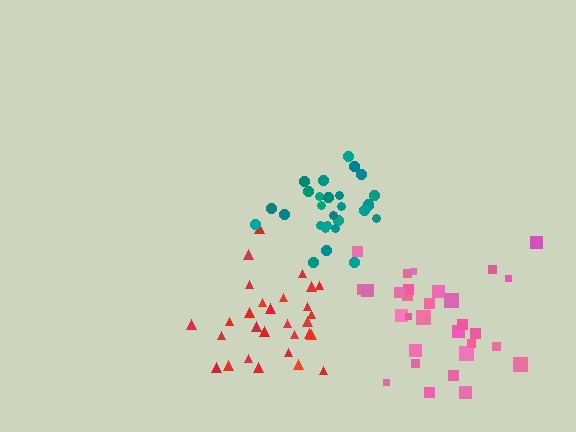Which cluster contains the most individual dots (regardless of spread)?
Pink (32).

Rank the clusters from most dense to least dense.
teal, red, pink.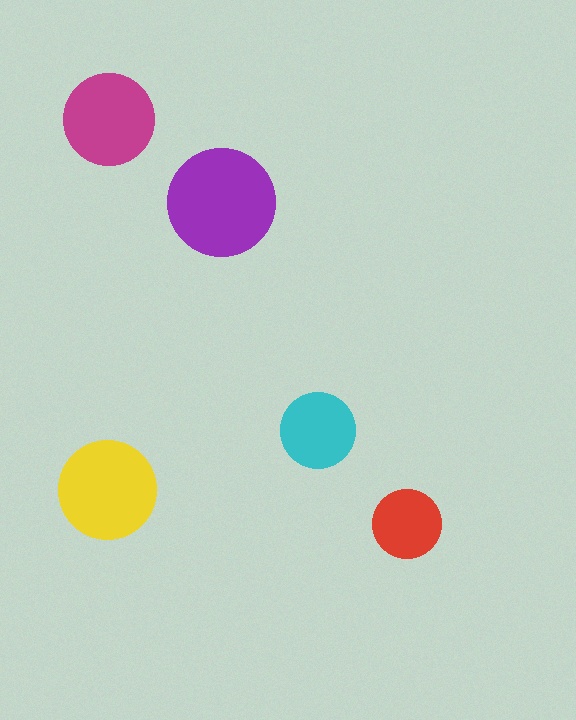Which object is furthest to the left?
The yellow circle is leftmost.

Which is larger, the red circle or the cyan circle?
The cyan one.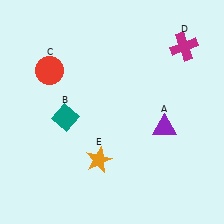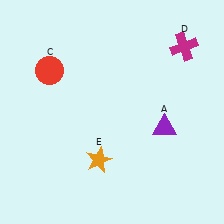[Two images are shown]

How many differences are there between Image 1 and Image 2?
There is 1 difference between the two images.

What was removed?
The teal diamond (B) was removed in Image 2.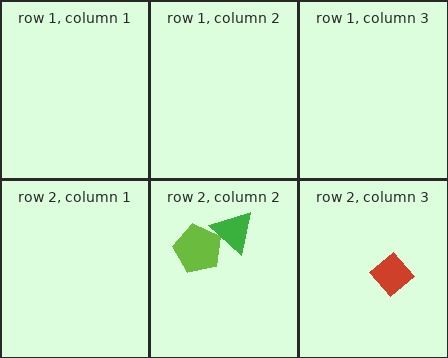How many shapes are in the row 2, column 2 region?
2.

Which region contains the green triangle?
The row 2, column 2 region.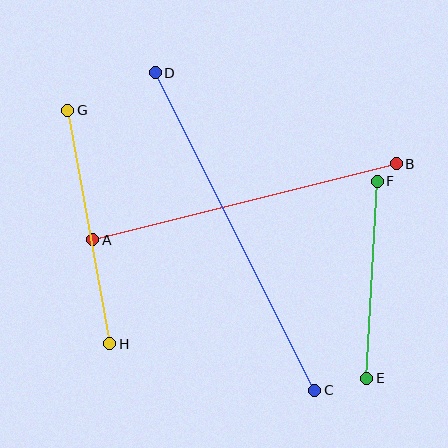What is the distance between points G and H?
The distance is approximately 237 pixels.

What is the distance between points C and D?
The distance is approximately 355 pixels.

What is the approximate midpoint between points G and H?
The midpoint is at approximately (89, 227) pixels.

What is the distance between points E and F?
The distance is approximately 197 pixels.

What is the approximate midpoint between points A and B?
The midpoint is at approximately (245, 202) pixels.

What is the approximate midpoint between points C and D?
The midpoint is at approximately (235, 231) pixels.